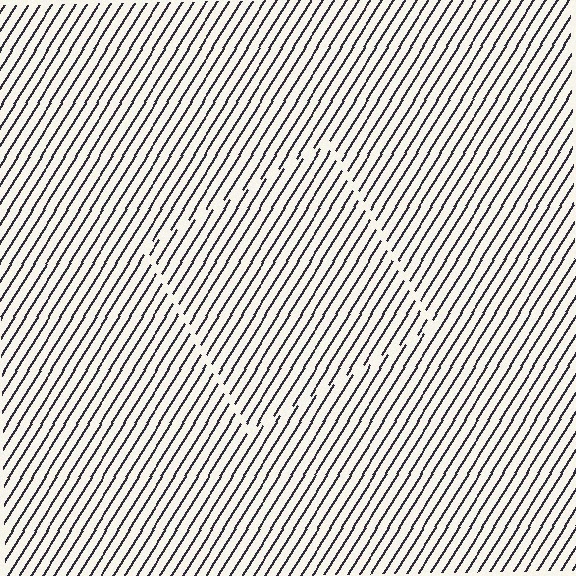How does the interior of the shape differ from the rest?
The interior of the shape contains the same grating, shifted by half a period — the contour is defined by the phase discontinuity where line-ends from the inner and outer gratings abut.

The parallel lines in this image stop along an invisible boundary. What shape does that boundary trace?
An illusory square. The interior of the shape contains the same grating, shifted by half a period — the contour is defined by the phase discontinuity where line-ends from the inner and outer gratings abut.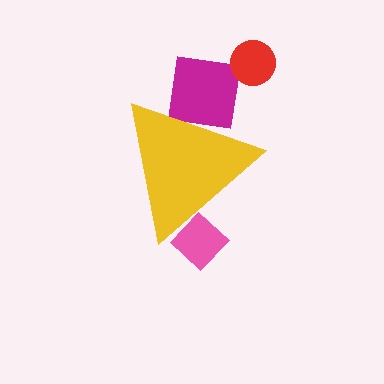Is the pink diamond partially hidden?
Yes, the pink diamond is partially hidden behind the yellow triangle.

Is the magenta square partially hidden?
Yes, the magenta square is partially hidden behind the yellow triangle.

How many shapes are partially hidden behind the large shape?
2 shapes are partially hidden.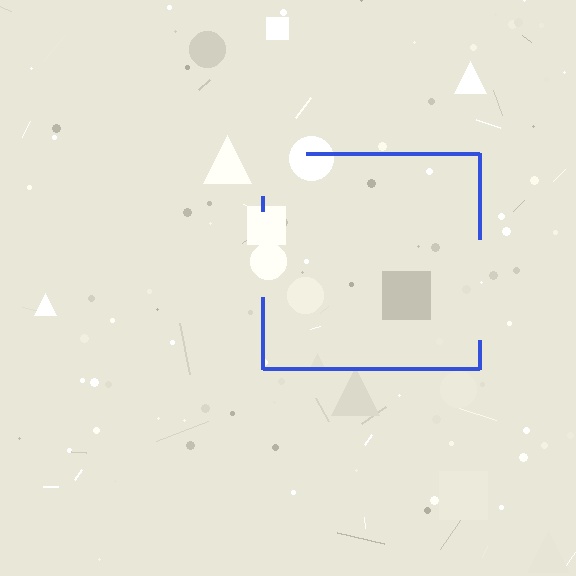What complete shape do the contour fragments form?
The contour fragments form a square.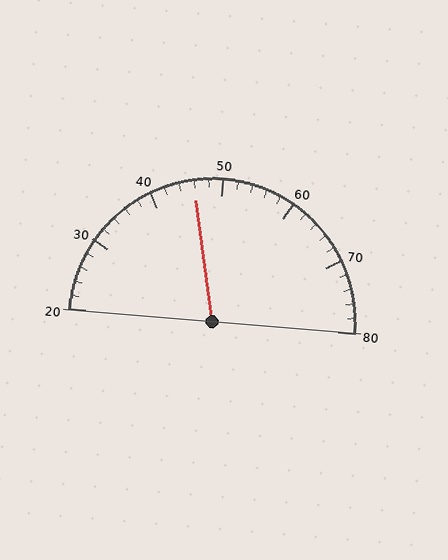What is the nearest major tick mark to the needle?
The nearest major tick mark is 50.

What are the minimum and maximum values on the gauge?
The gauge ranges from 20 to 80.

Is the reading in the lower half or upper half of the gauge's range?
The reading is in the lower half of the range (20 to 80).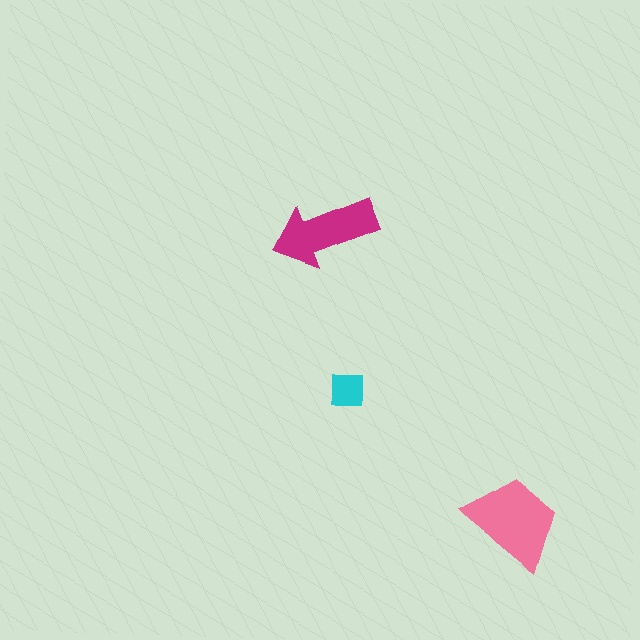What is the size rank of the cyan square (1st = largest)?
3rd.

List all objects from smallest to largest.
The cyan square, the magenta arrow, the pink trapezoid.